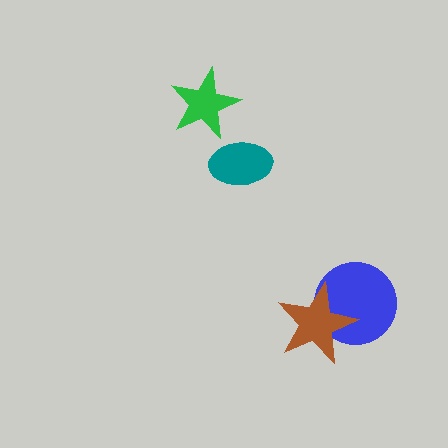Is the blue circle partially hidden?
Yes, it is partially covered by another shape.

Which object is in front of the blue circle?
The brown star is in front of the blue circle.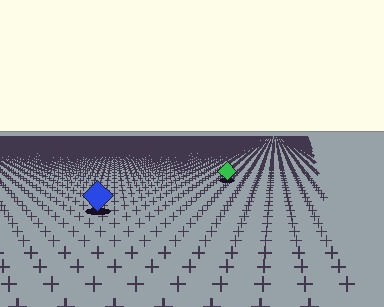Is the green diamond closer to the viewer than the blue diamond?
No. The blue diamond is closer — you can tell from the texture gradient: the ground texture is coarser near it.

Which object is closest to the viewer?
The blue diamond is closest. The texture marks near it are larger and more spread out.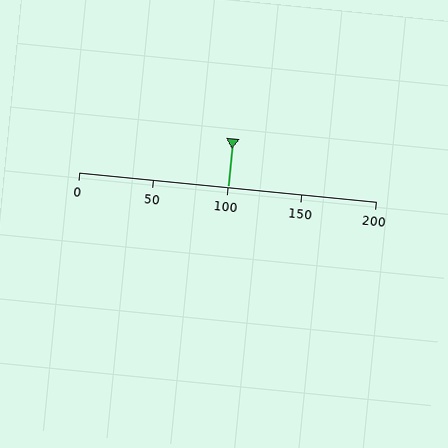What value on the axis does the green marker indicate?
The marker indicates approximately 100.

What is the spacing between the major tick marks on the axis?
The major ticks are spaced 50 apart.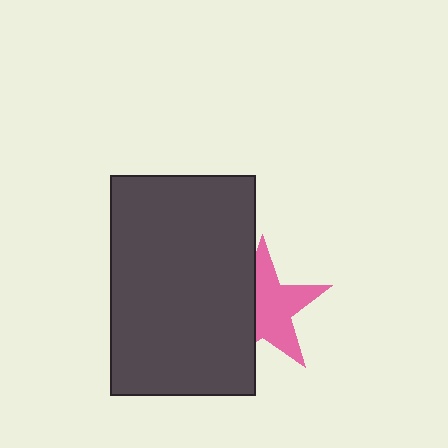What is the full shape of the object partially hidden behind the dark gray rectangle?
The partially hidden object is a pink star.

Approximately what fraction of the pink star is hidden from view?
Roughly 39% of the pink star is hidden behind the dark gray rectangle.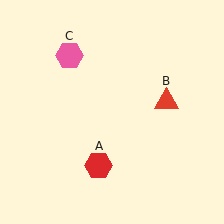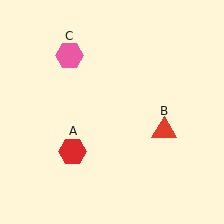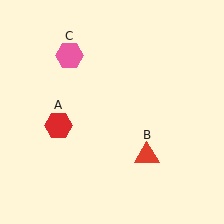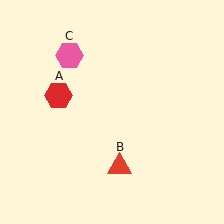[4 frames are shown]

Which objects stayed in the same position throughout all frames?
Pink hexagon (object C) remained stationary.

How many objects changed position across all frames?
2 objects changed position: red hexagon (object A), red triangle (object B).